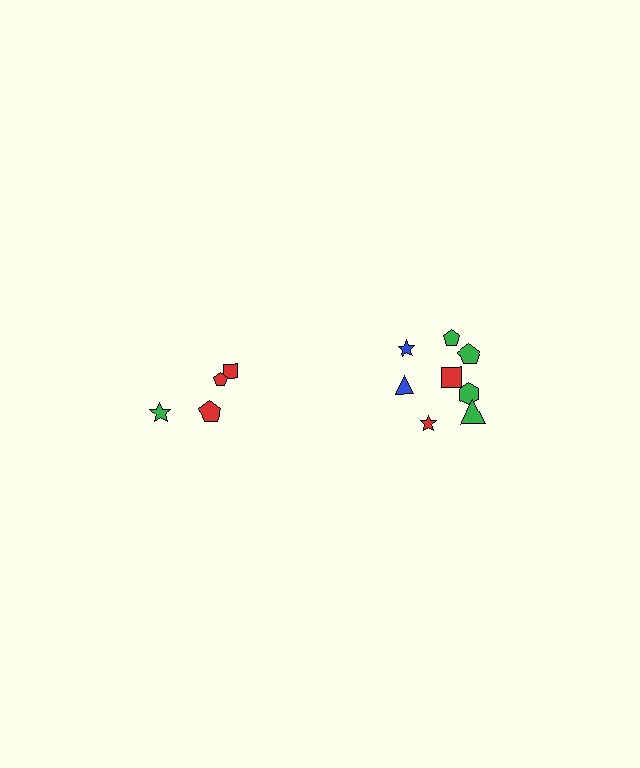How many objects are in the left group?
There are 4 objects.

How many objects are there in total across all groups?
There are 12 objects.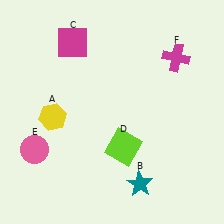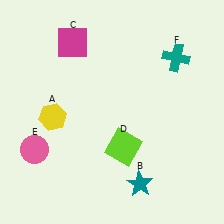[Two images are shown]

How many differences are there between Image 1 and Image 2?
There is 1 difference between the two images.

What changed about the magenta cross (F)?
In Image 1, F is magenta. In Image 2, it changed to teal.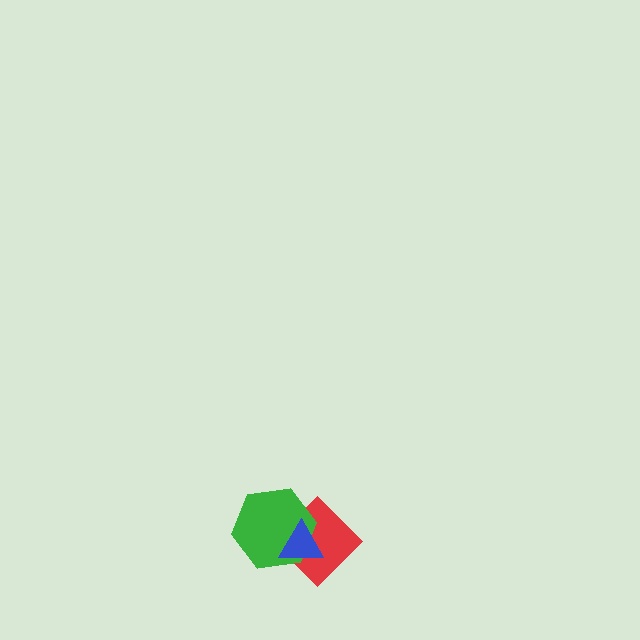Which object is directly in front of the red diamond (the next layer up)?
The green hexagon is directly in front of the red diamond.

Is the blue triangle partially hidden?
No, no other shape covers it.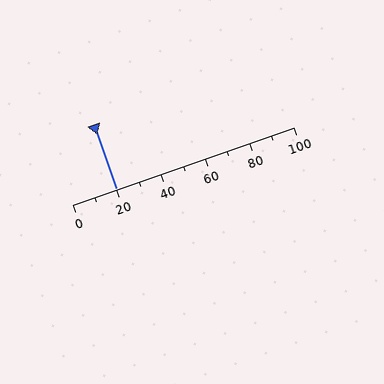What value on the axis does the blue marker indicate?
The marker indicates approximately 20.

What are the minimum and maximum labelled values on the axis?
The axis runs from 0 to 100.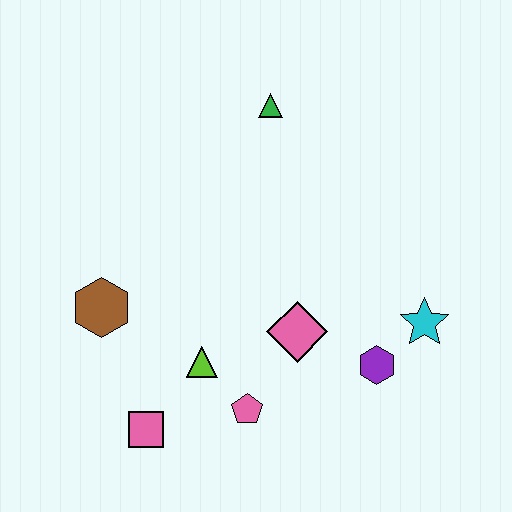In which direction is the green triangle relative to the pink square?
The green triangle is above the pink square.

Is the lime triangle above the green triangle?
No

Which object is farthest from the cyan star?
The brown hexagon is farthest from the cyan star.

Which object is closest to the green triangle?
The pink diamond is closest to the green triangle.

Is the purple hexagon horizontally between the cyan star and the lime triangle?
Yes